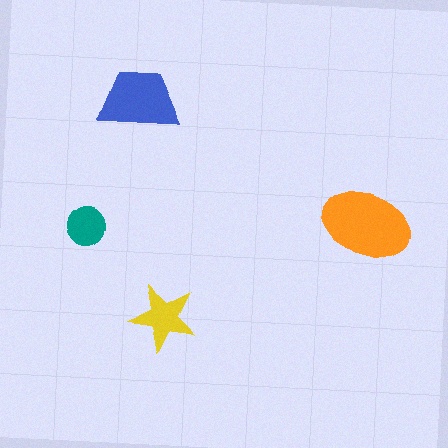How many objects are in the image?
There are 4 objects in the image.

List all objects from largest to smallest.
The orange ellipse, the blue trapezoid, the yellow star, the teal circle.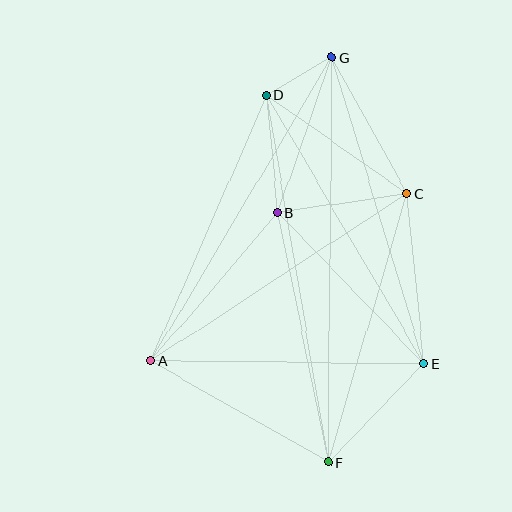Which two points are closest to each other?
Points D and G are closest to each other.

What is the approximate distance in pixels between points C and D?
The distance between C and D is approximately 172 pixels.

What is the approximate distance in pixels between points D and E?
The distance between D and E is approximately 311 pixels.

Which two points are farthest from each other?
Points F and G are farthest from each other.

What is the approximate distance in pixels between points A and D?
The distance between A and D is approximately 289 pixels.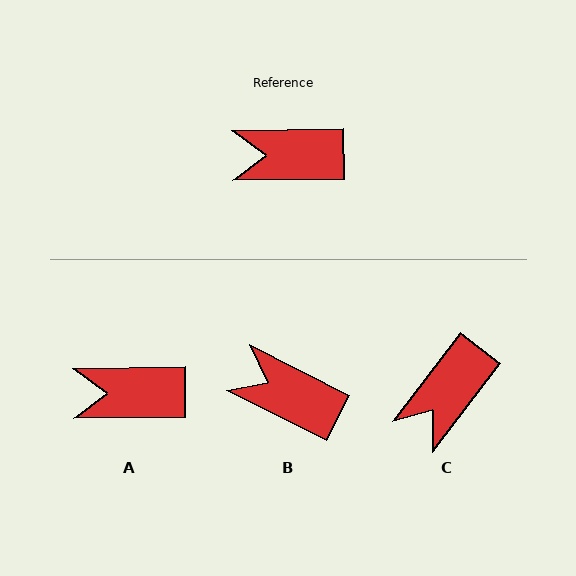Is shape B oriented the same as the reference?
No, it is off by about 27 degrees.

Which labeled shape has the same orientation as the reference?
A.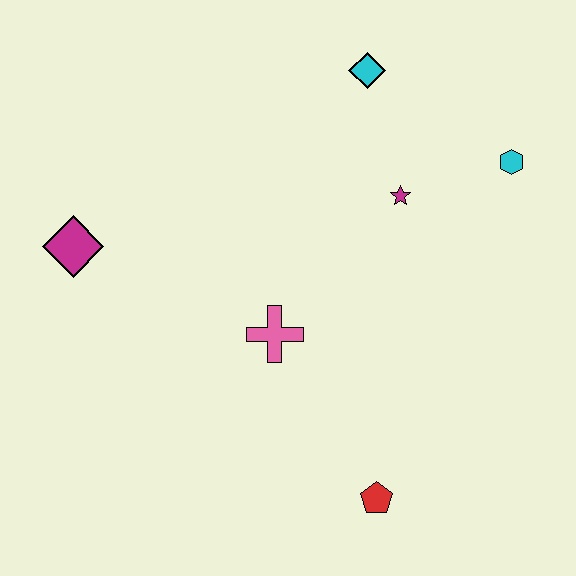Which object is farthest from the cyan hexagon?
The magenta diamond is farthest from the cyan hexagon.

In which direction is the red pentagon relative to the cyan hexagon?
The red pentagon is below the cyan hexagon.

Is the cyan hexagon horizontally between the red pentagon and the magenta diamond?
No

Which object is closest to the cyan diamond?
The magenta star is closest to the cyan diamond.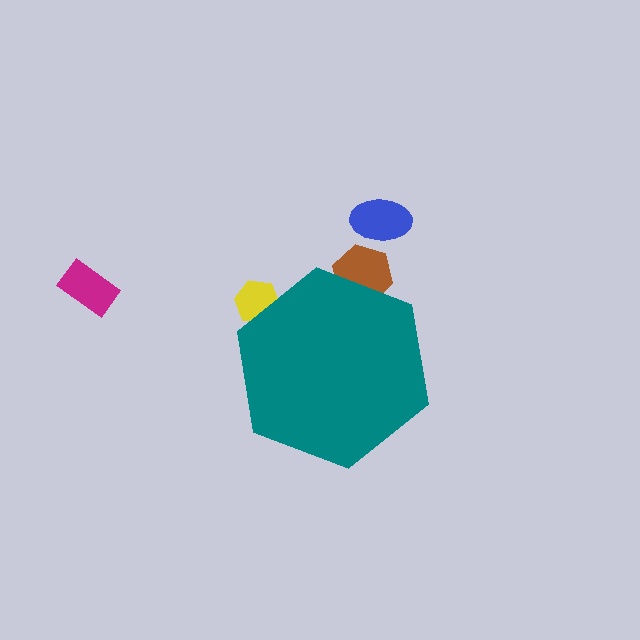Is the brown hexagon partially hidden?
Yes, the brown hexagon is partially hidden behind the teal hexagon.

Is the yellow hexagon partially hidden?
Yes, the yellow hexagon is partially hidden behind the teal hexagon.